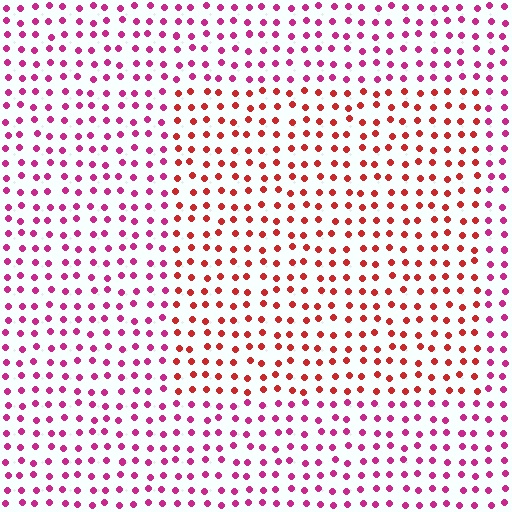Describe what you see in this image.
The image is filled with small magenta elements in a uniform arrangement. A rectangle-shaped region is visible where the elements are tinted to a slightly different hue, forming a subtle color boundary.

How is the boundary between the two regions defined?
The boundary is defined purely by a slight shift in hue (about 37 degrees). Spacing, size, and orientation are identical on both sides.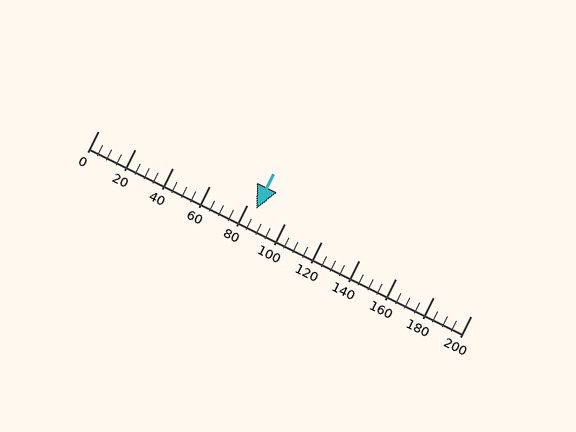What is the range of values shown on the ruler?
The ruler shows values from 0 to 200.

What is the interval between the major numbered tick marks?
The major tick marks are spaced 20 units apart.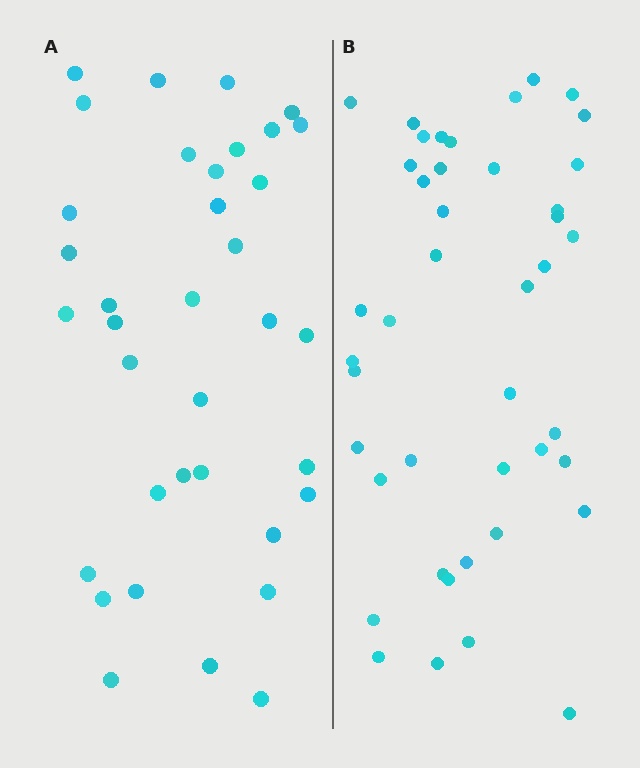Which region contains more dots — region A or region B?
Region B (the right region) has more dots.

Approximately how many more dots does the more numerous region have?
Region B has roughly 8 or so more dots than region A.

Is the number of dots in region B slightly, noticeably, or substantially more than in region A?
Region B has only slightly more — the two regions are fairly close. The ratio is roughly 1.2 to 1.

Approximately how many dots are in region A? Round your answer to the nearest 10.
About 40 dots. (The exact count is 36, which rounds to 40.)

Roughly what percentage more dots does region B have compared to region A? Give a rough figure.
About 20% more.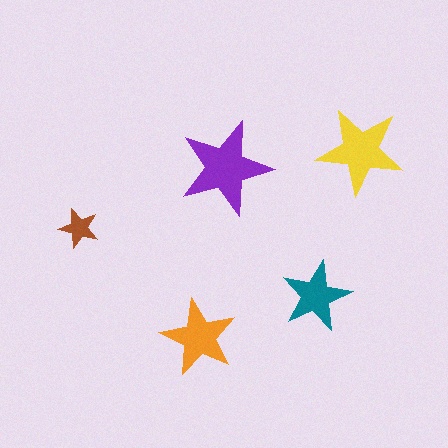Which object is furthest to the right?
The yellow star is rightmost.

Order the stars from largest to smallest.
the purple one, the yellow one, the orange one, the teal one, the brown one.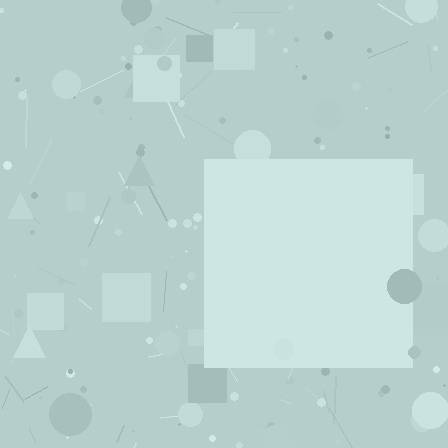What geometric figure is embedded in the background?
A square is embedded in the background.